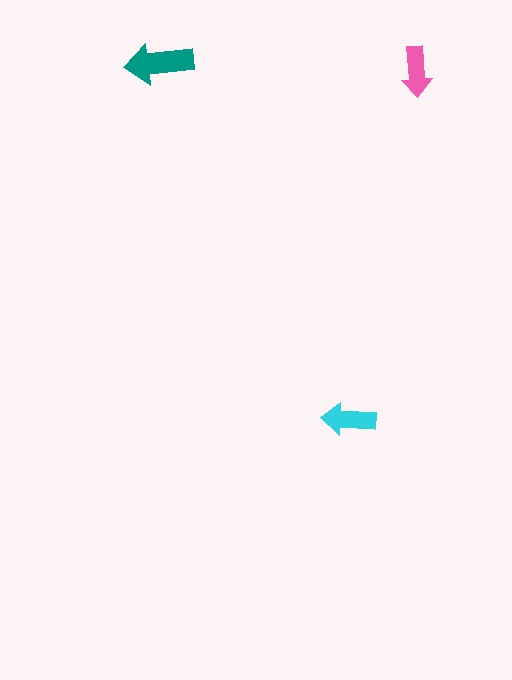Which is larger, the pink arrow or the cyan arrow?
The cyan one.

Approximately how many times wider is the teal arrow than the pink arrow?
About 1.5 times wider.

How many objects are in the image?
There are 3 objects in the image.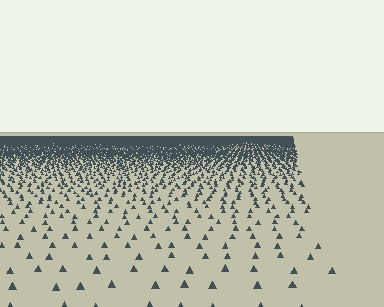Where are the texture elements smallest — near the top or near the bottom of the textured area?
Near the top.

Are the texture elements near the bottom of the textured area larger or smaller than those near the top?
Larger. Near the bottom, elements are closer to the viewer and appear at a bigger on-screen size.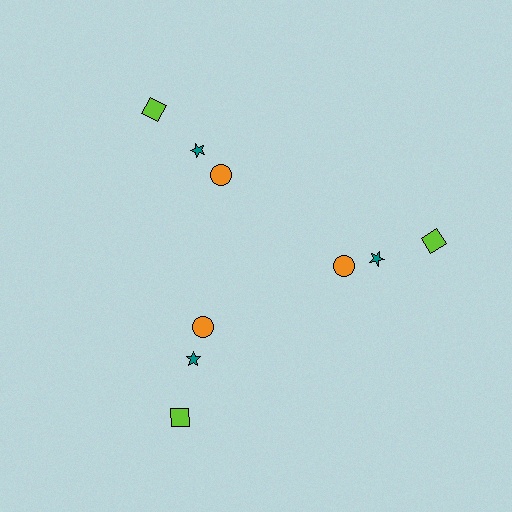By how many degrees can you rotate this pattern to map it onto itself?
The pattern maps onto itself every 120 degrees of rotation.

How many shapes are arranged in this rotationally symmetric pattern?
There are 9 shapes, arranged in 3 groups of 3.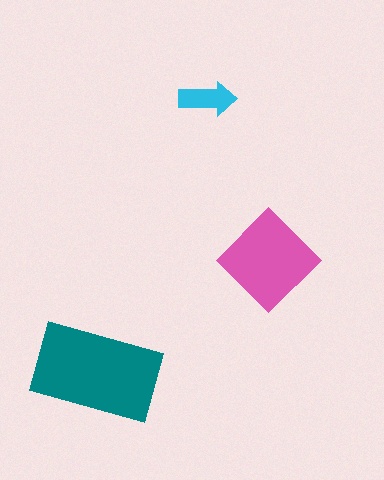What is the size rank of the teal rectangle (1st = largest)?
1st.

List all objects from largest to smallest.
The teal rectangle, the pink diamond, the cyan arrow.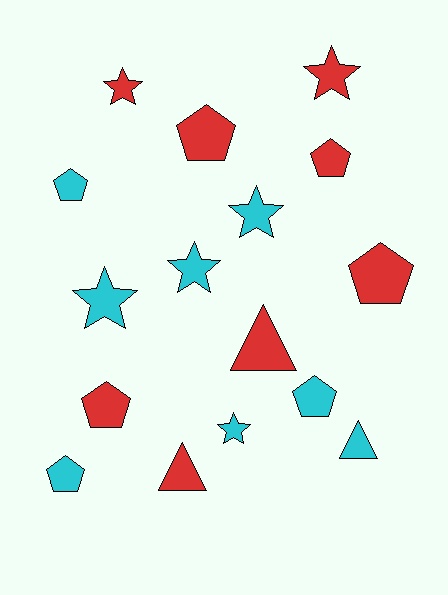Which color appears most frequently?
Red, with 8 objects.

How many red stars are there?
There are 2 red stars.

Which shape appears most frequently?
Pentagon, with 7 objects.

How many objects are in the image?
There are 16 objects.